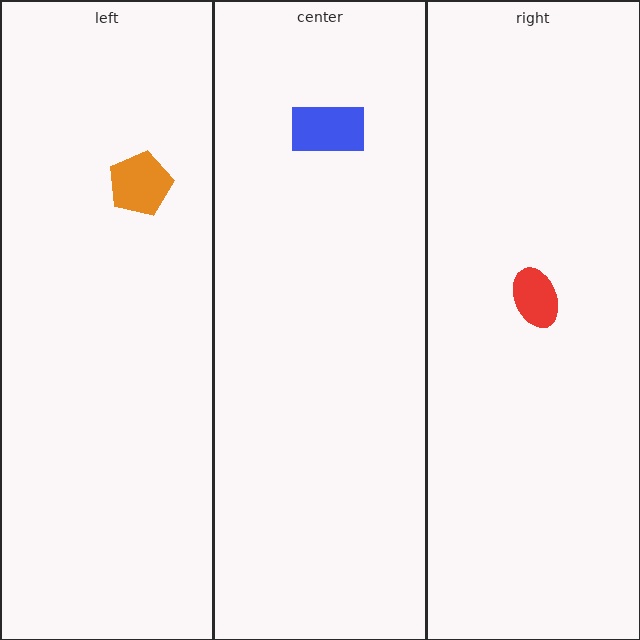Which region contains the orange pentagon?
The left region.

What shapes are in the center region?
The blue rectangle.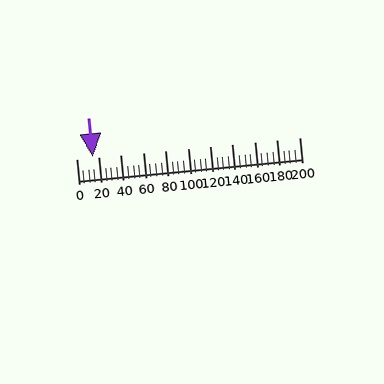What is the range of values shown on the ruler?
The ruler shows values from 0 to 200.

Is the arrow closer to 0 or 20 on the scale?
The arrow is closer to 20.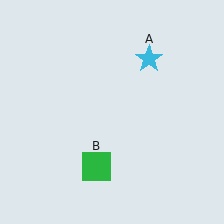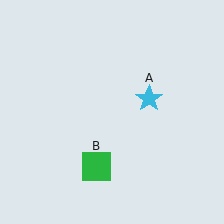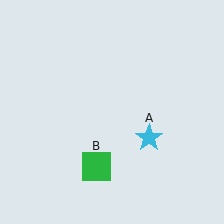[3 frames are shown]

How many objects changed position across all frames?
1 object changed position: cyan star (object A).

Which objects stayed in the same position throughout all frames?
Green square (object B) remained stationary.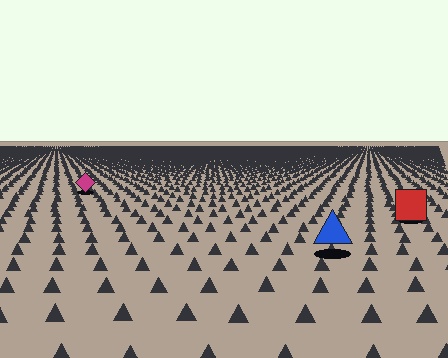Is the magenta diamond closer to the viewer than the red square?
No. The red square is closer — you can tell from the texture gradient: the ground texture is coarser near it.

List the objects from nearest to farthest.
From nearest to farthest: the blue triangle, the red square, the magenta diamond.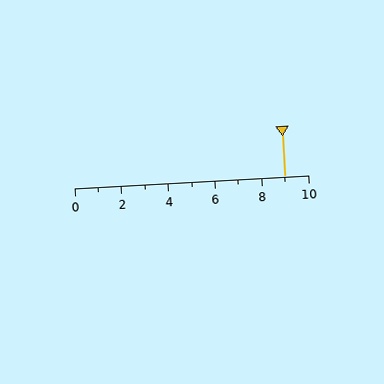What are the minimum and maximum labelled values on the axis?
The axis runs from 0 to 10.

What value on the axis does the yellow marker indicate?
The marker indicates approximately 9.